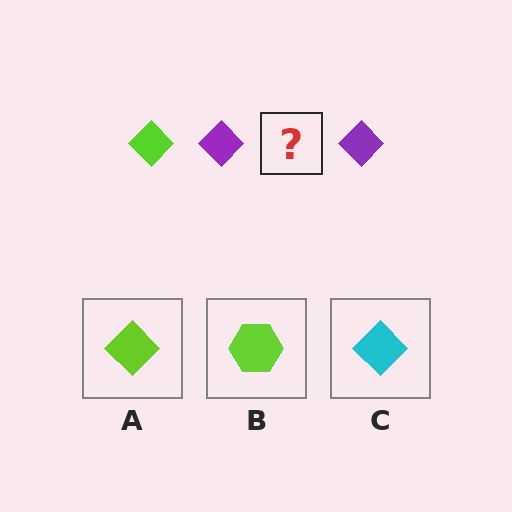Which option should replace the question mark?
Option A.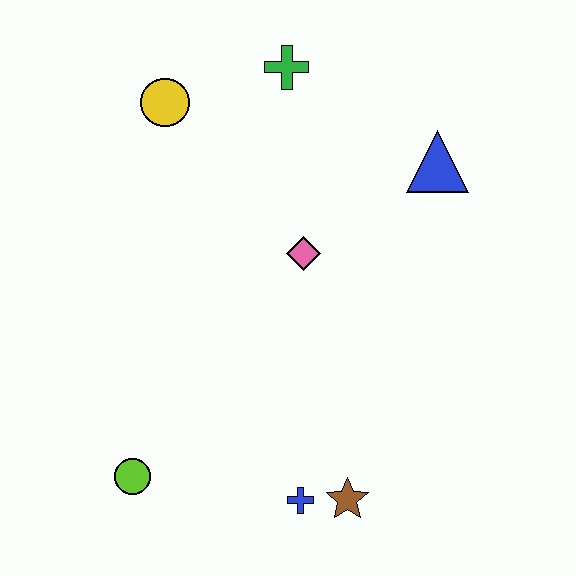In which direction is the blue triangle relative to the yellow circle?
The blue triangle is to the right of the yellow circle.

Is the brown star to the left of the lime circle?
No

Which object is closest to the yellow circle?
The green cross is closest to the yellow circle.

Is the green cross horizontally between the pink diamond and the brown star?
No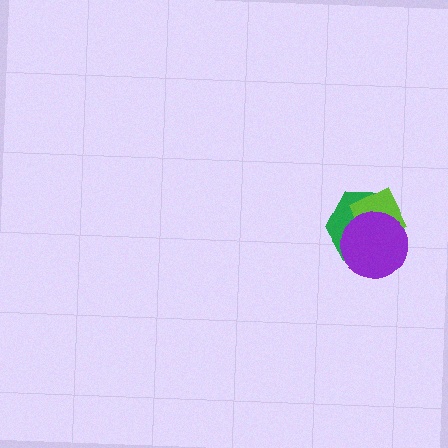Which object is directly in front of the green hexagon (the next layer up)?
The lime diamond is directly in front of the green hexagon.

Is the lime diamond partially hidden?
Yes, it is partially covered by another shape.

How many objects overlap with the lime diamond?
2 objects overlap with the lime diamond.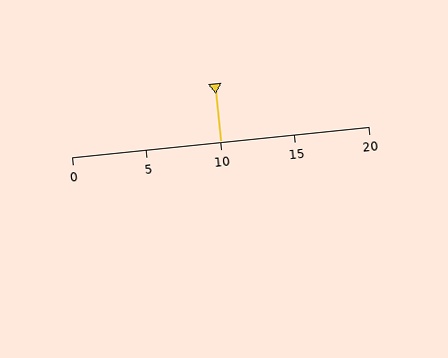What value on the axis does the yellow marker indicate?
The marker indicates approximately 10.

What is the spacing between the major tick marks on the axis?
The major ticks are spaced 5 apart.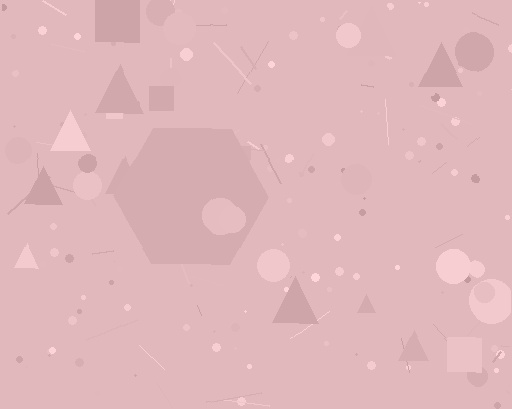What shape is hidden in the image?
A hexagon is hidden in the image.